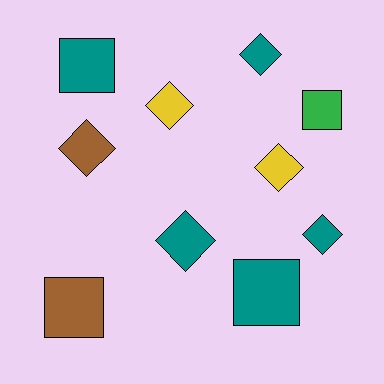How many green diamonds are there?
There are no green diamonds.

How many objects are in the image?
There are 10 objects.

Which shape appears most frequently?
Diamond, with 6 objects.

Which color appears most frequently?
Teal, with 5 objects.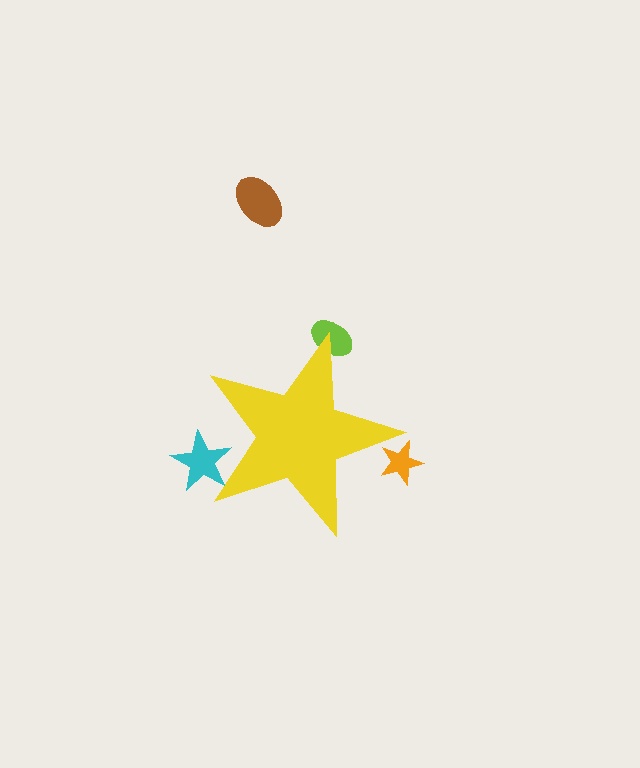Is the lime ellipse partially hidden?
Yes, the lime ellipse is partially hidden behind the yellow star.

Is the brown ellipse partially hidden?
No, the brown ellipse is fully visible.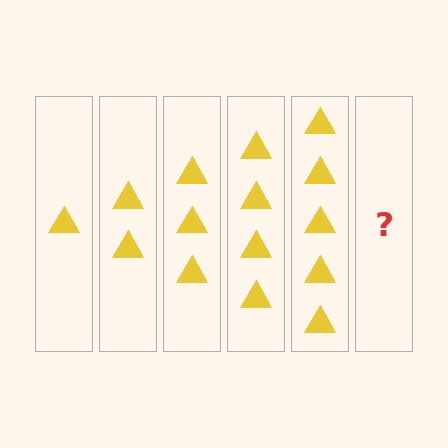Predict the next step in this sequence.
The next step is 6 triangles.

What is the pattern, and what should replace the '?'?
The pattern is that each step adds one more triangle. The '?' should be 6 triangles.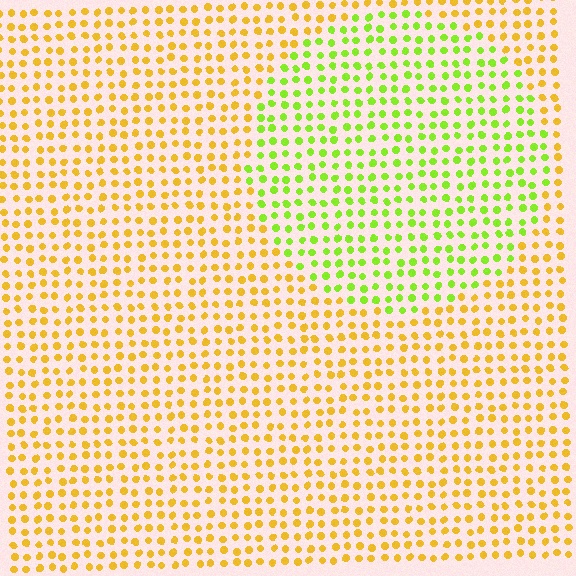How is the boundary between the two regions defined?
The boundary is defined purely by a slight shift in hue (about 47 degrees). Spacing, size, and orientation are identical on both sides.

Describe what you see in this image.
The image is filled with small yellow elements in a uniform arrangement. A circle-shaped region is visible where the elements are tinted to a slightly different hue, forming a subtle color boundary.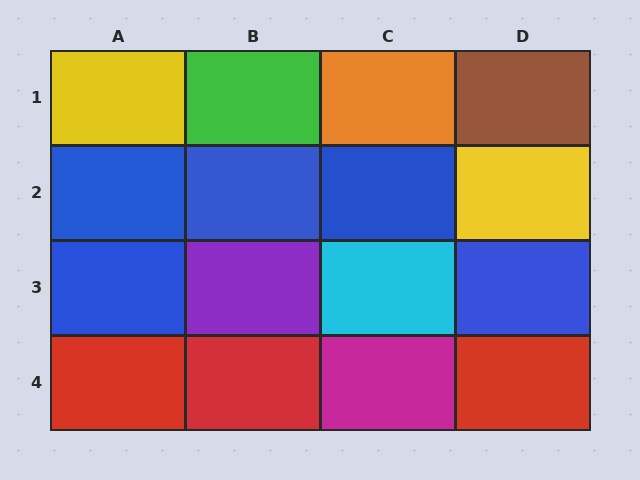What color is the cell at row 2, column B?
Blue.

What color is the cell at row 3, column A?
Blue.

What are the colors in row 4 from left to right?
Red, red, magenta, red.